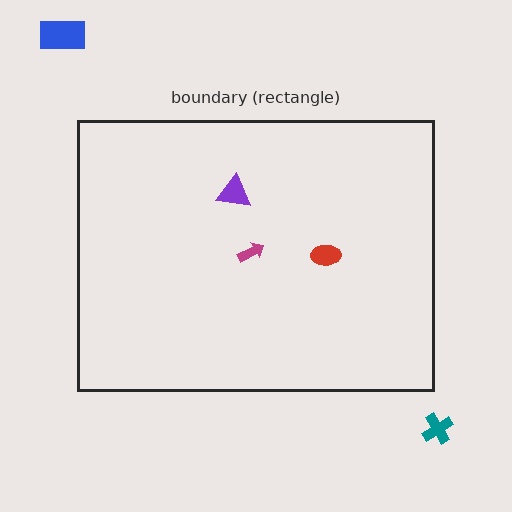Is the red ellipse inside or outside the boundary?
Inside.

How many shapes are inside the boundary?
3 inside, 2 outside.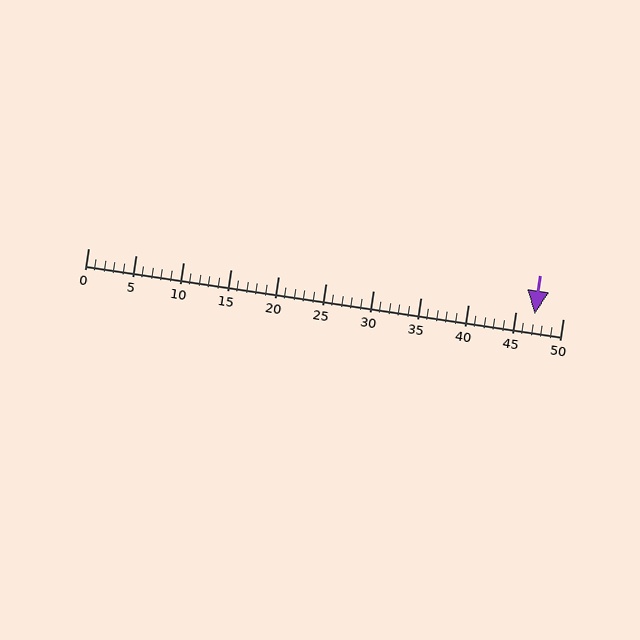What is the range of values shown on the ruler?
The ruler shows values from 0 to 50.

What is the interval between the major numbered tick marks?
The major tick marks are spaced 5 units apart.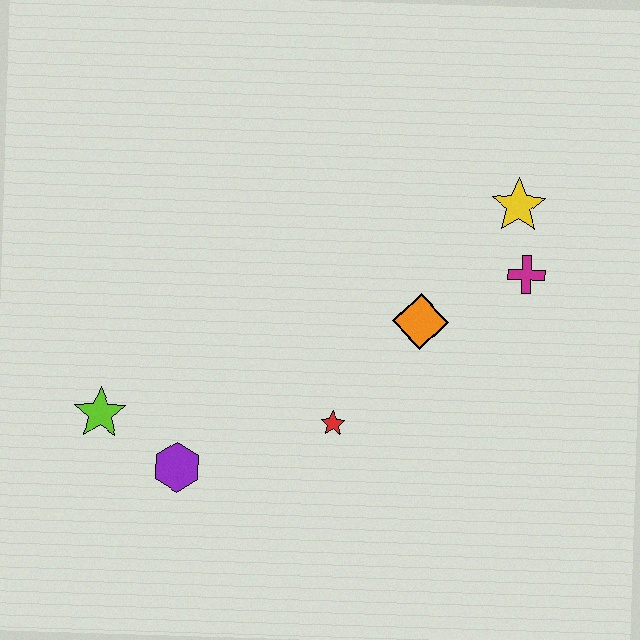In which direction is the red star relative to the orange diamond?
The red star is below the orange diamond.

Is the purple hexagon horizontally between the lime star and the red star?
Yes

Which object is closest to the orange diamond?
The magenta cross is closest to the orange diamond.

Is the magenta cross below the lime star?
No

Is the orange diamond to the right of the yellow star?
No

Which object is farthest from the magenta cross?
The lime star is farthest from the magenta cross.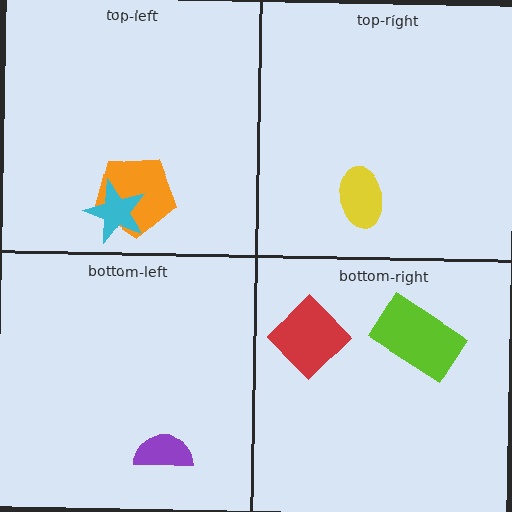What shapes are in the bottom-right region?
The red diamond, the lime rectangle.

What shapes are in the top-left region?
The orange pentagon, the cyan star.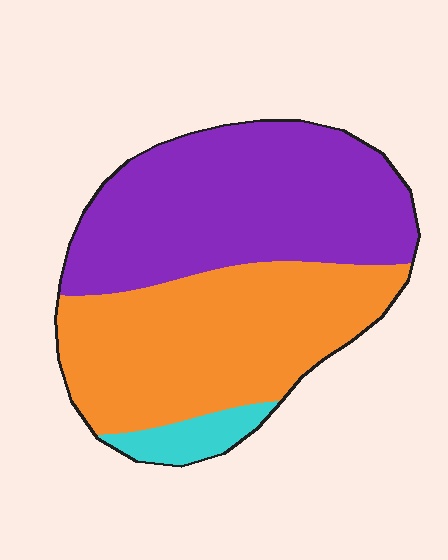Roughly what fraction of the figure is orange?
Orange covers 45% of the figure.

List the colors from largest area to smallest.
From largest to smallest: purple, orange, cyan.